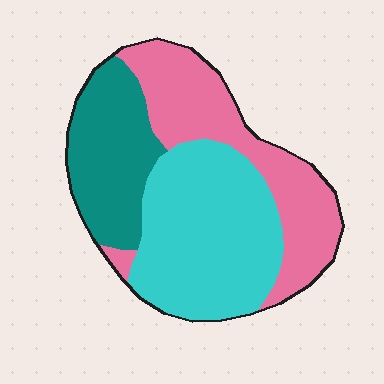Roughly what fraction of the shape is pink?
Pink covers roughly 35% of the shape.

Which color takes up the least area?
Teal, at roughly 25%.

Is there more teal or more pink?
Pink.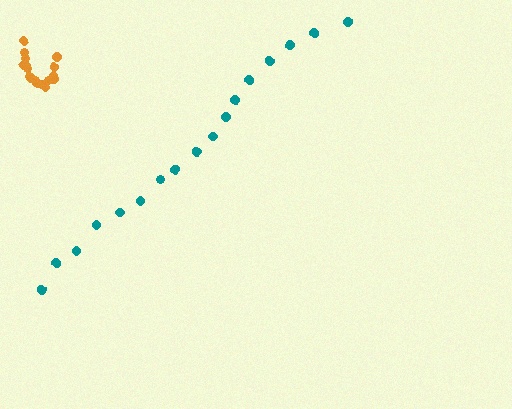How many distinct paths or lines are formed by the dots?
There are 2 distinct paths.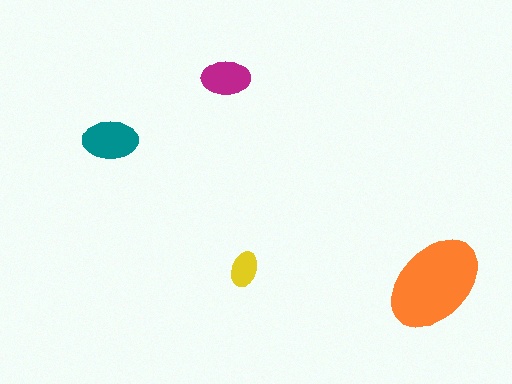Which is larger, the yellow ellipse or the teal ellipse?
The teal one.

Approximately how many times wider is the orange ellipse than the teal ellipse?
About 2 times wider.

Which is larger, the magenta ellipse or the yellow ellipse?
The magenta one.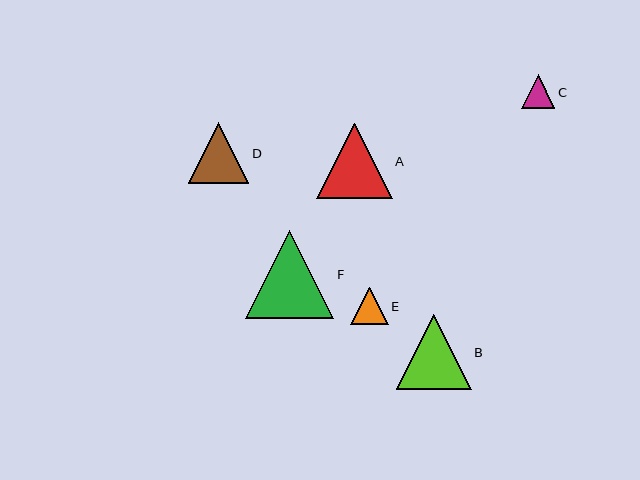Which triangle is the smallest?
Triangle C is the smallest with a size of approximately 34 pixels.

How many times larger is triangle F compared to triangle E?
Triangle F is approximately 2.4 times the size of triangle E.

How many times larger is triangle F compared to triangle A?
Triangle F is approximately 1.2 times the size of triangle A.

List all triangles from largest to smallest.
From largest to smallest: F, A, B, D, E, C.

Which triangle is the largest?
Triangle F is the largest with a size of approximately 88 pixels.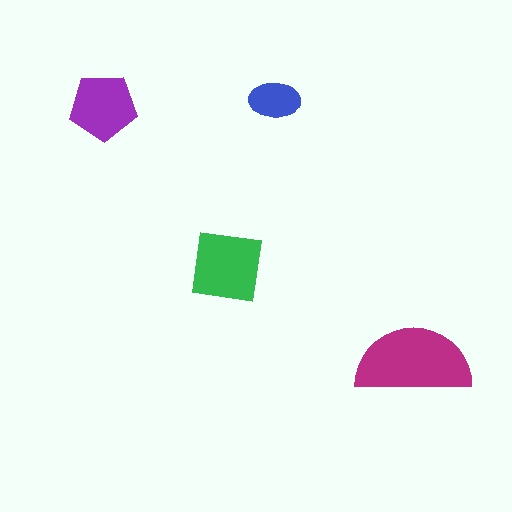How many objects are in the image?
There are 4 objects in the image.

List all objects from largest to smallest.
The magenta semicircle, the green square, the purple pentagon, the blue ellipse.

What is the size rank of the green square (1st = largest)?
2nd.